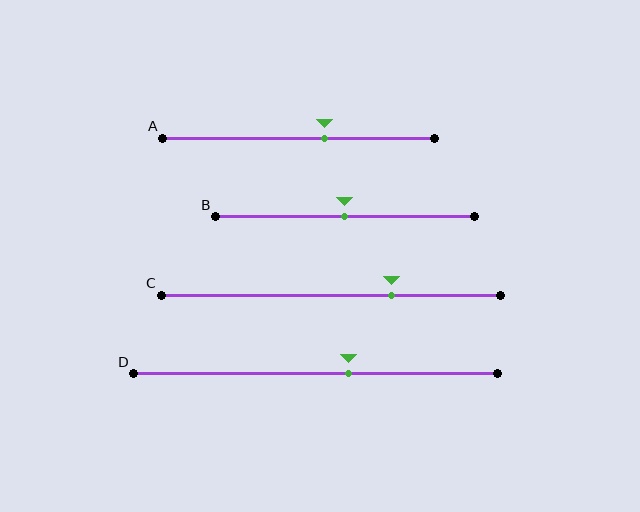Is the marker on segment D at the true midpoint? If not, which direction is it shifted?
No, the marker on segment D is shifted to the right by about 9% of the segment length.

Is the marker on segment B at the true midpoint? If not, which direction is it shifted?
Yes, the marker on segment B is at the true midpoint.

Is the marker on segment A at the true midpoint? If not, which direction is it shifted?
No, the marker on segment A is shifted to the right by about 9% of the segment length.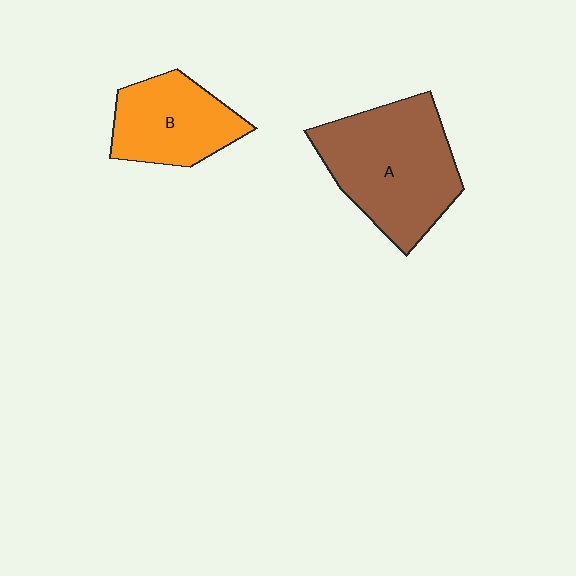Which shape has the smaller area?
Shape B (orange).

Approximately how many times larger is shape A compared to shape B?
Approximately 1.5 times.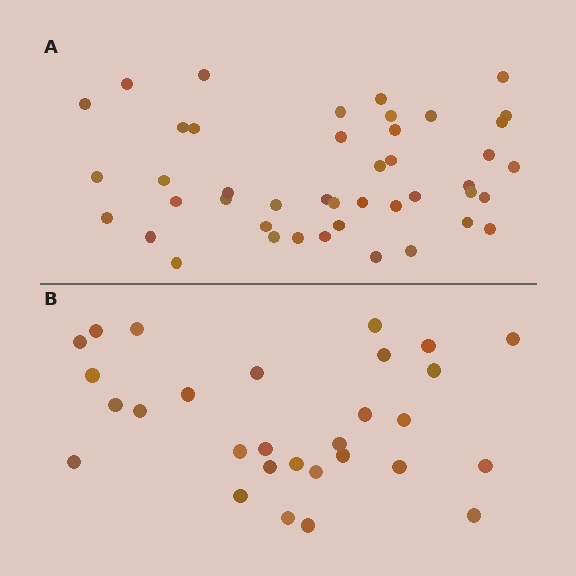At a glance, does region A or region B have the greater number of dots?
Region A (the top region) has more dots.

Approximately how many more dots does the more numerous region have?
Region A has approximately 15 more dots than region B.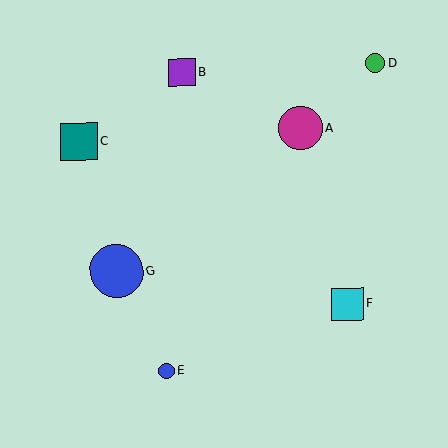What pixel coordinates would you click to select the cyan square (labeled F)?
Click at (347, 304) to select the cyan square F.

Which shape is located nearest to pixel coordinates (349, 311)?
The cyan square (labeled F) at (347, 304) is nearest to that location.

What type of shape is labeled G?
Shape G is a blue circle.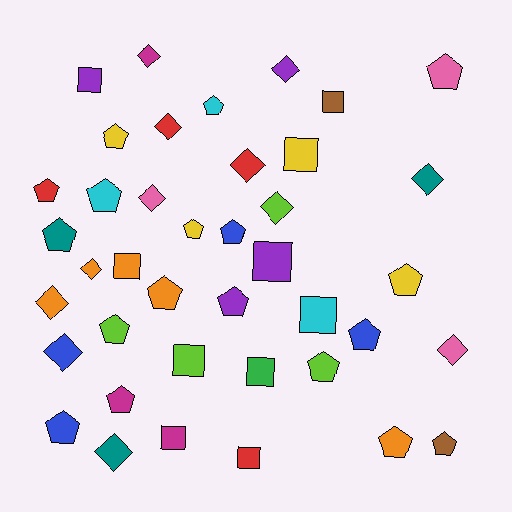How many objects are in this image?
There are 40 objects.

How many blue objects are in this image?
There are 4 blue objects.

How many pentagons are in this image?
There are 18 pentagons.